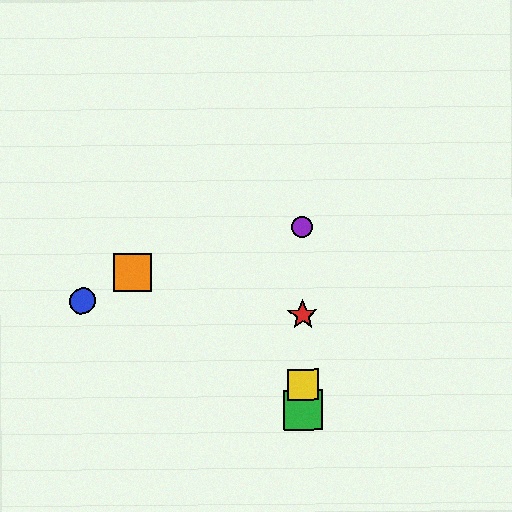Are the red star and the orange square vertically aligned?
No, the red star is at x≈303 and the orange square is at x≈133.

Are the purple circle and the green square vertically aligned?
Yes, both are at x≈302.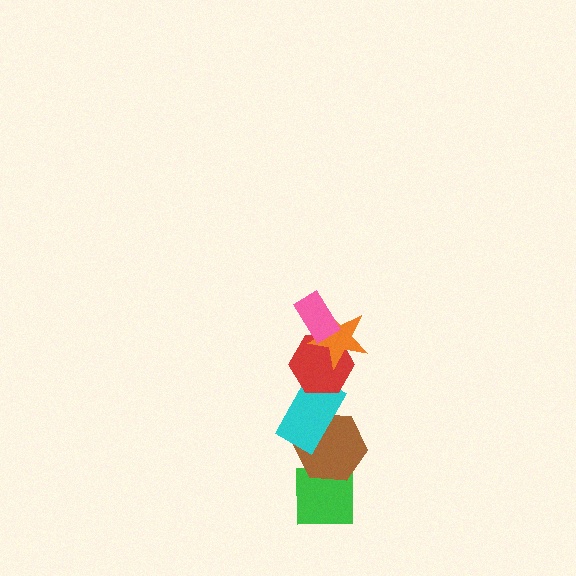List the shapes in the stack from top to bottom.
From top to bottom: the pink rectangle, the orange star, the red hexagon, the cyan rectangle, the brown hexagon, the green square.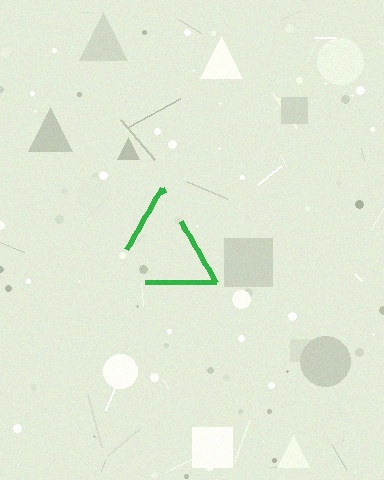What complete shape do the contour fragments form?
The contour fragments form a triangle.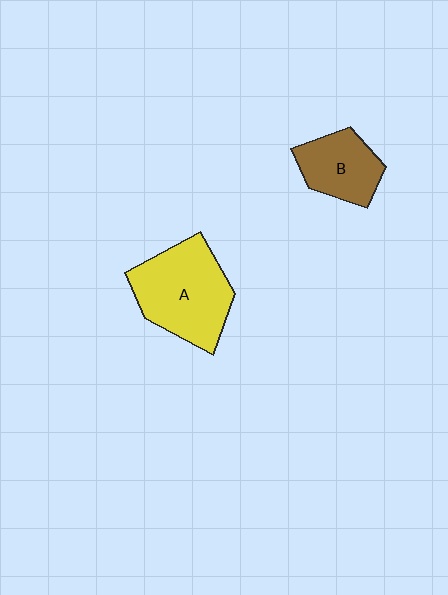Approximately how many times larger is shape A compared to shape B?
Approximately 1.7 times.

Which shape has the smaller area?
Shape B (brown).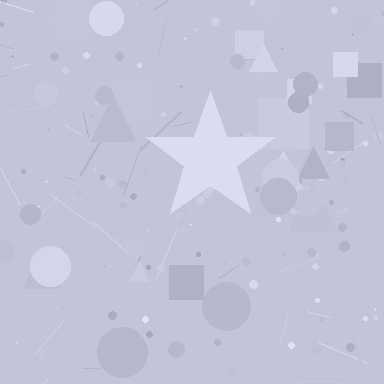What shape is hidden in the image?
A star is hidden in the image.